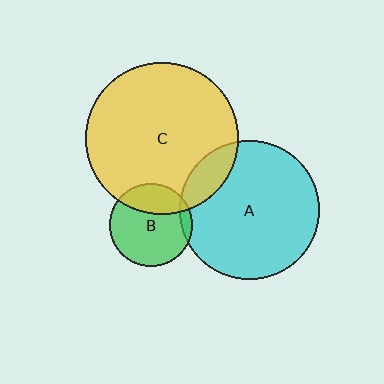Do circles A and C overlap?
Yes.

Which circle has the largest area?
Circle C (yellow).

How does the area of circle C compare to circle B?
Approximately 3.4 times.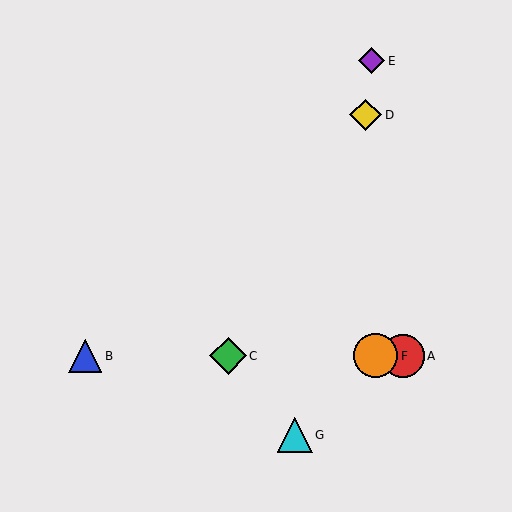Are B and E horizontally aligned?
No, B is at y≈356 and E is at y≈61.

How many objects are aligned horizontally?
4 objects (A, B, C, F) are aligned horizontally.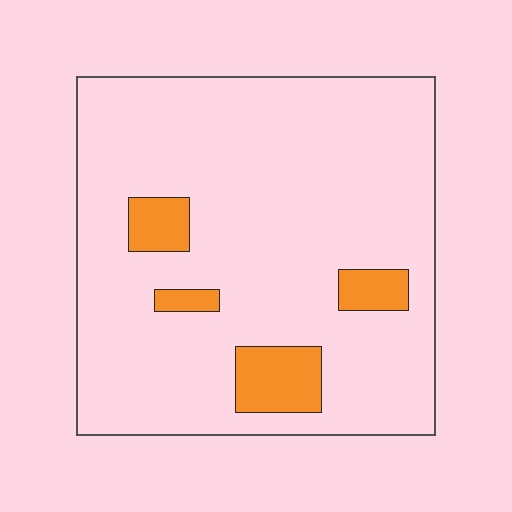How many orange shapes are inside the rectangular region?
4.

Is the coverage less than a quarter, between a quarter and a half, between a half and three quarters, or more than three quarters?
Less than a quarter.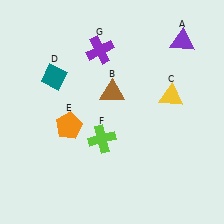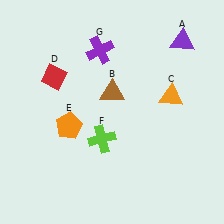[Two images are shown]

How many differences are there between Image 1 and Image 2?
There are 2 differences between the two images.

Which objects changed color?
C changed from yellow to orange. D changed from teal to red.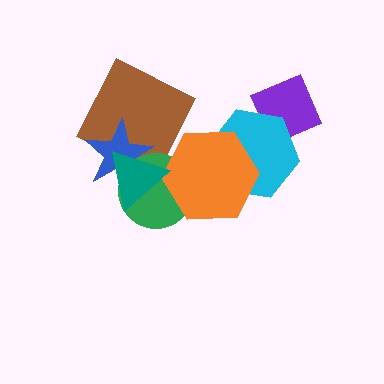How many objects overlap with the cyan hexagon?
2 objects overlap with the cyan hexagon.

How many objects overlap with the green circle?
3 objects overlap with the green circle.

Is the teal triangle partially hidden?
No, no other shape covers it.